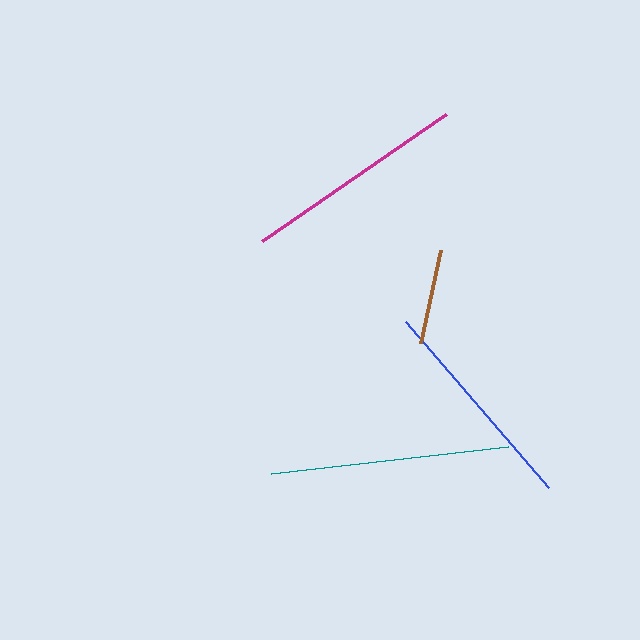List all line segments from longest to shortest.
From longest to shortest: teal, magenta, blue, brown.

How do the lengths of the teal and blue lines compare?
The teal and blue lines are approximately the same length.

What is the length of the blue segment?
The blue segment is approximately 219 pixels long.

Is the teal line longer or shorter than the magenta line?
The teal line is longer than the magenta line.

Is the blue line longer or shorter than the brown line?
The blue line is longer than the brown line.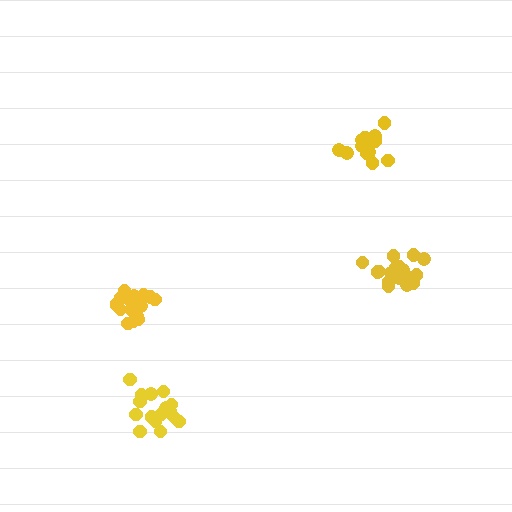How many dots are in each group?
Group 1: 18 dots, Group 2: 16 dots, Group 3: 20 dots, Group 4: 20 dots (74 total).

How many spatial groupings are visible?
There are 4 spatial groupings.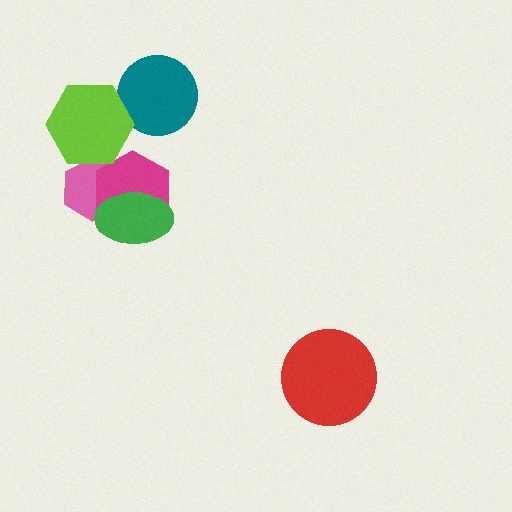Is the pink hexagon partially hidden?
Yes, it is partially covered by another shape.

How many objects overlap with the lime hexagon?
2 objects overlap with the lime hexagon.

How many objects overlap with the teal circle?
1 object overlaps with the teal circle.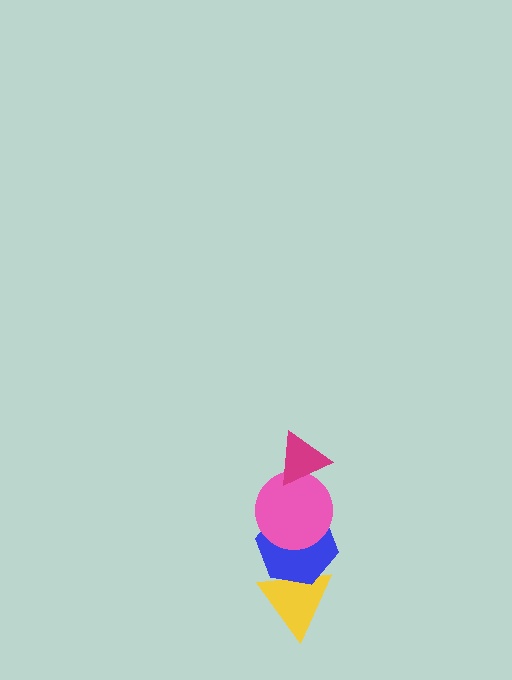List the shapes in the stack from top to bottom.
From top to bottom: the magenta triangle, the pink circle, the blue hexagon, the yellow triangle.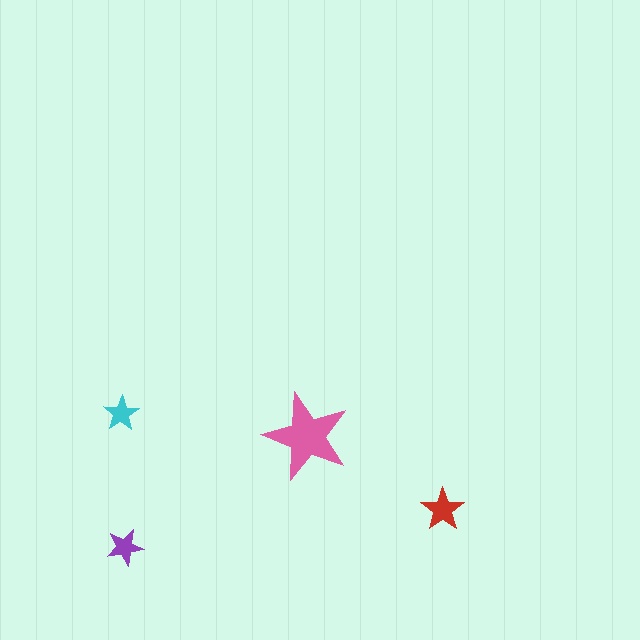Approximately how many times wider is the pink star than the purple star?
About 2.5 times wider.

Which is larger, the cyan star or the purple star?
The purple one.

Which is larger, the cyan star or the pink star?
The pink one.